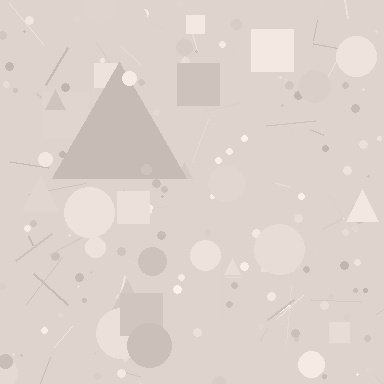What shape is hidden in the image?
A triangle is hidden in the image.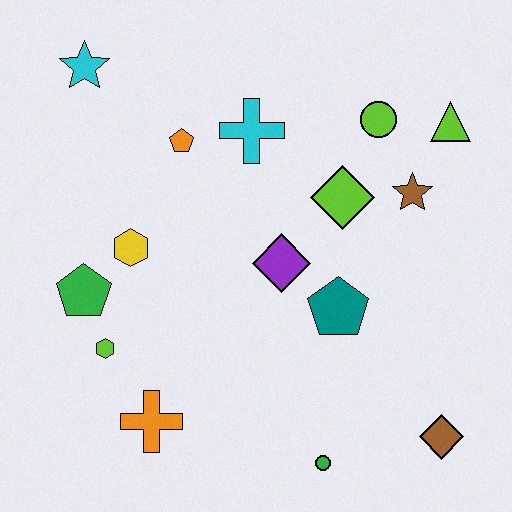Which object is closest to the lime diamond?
The brown star is closest to the lime diamond.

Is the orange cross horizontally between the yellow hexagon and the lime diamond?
Yes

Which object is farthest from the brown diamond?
The cyan star is farthest from the brown diamond.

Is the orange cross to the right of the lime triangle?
No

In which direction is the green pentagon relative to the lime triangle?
The green pentagon is to the left of the lime triangle.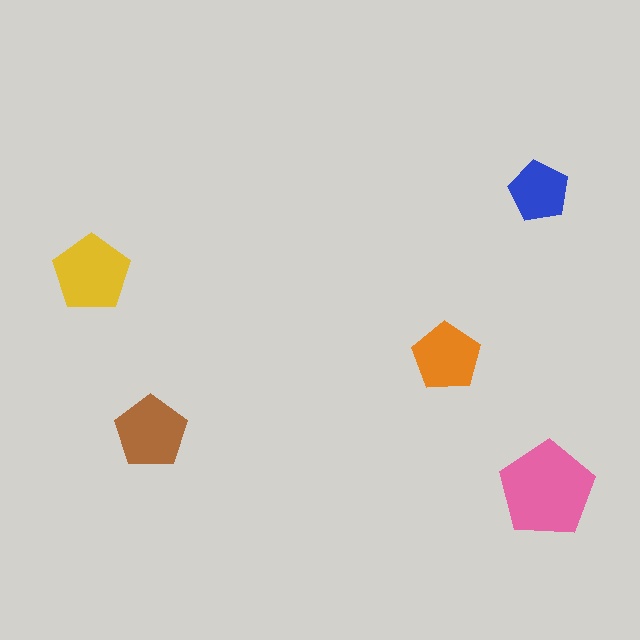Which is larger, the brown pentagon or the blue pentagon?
The brown one.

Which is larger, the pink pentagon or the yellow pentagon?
The pink one.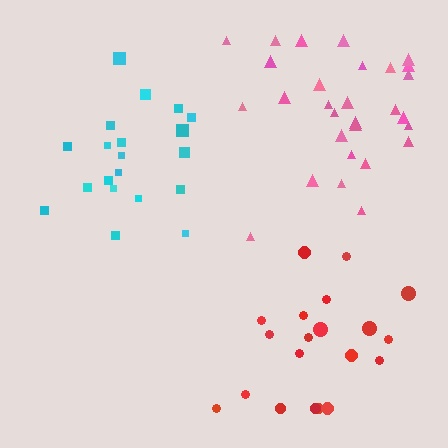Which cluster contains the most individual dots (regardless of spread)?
Pink (29).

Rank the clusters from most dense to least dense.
pink, cyan, red.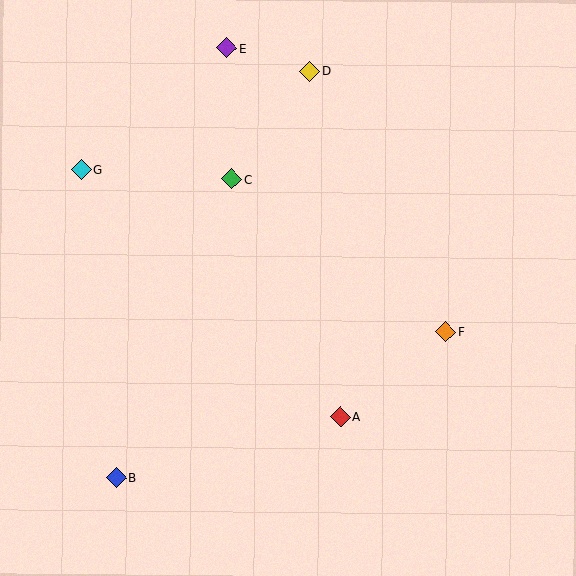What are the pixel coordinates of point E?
Point E is at (227, 48).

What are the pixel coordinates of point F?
Point F is at (445, 332).